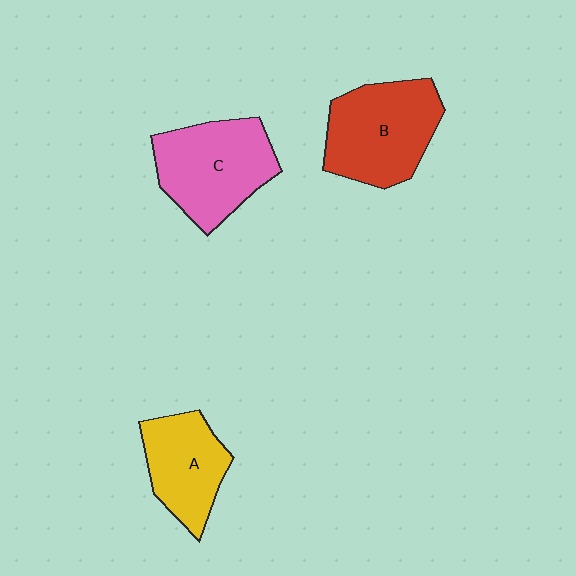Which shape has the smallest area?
Shape A (yellow).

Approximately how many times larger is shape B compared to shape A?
Approximately 1.3 times.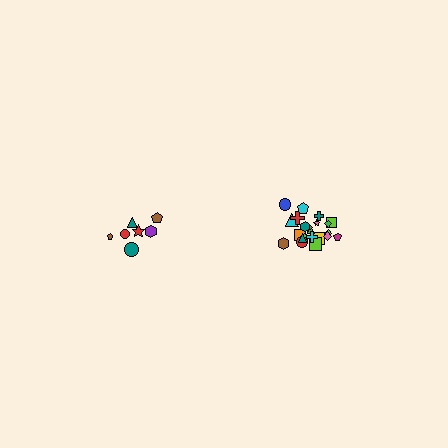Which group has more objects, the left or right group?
The right group.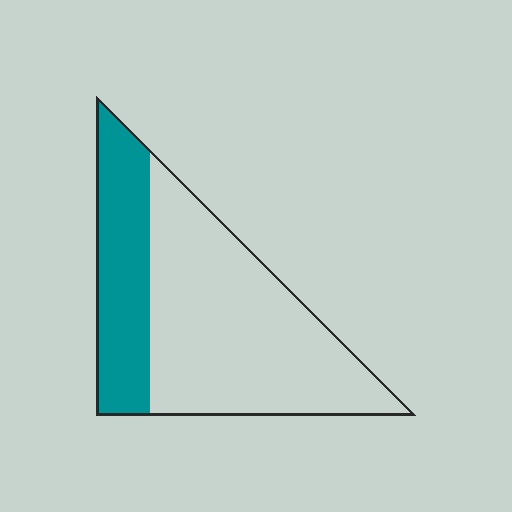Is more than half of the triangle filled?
No.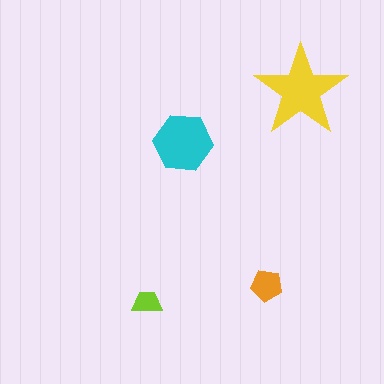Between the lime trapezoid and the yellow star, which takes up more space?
The yellow star.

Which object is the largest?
The yellow star.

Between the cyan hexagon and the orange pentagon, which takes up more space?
The cyan hexagon.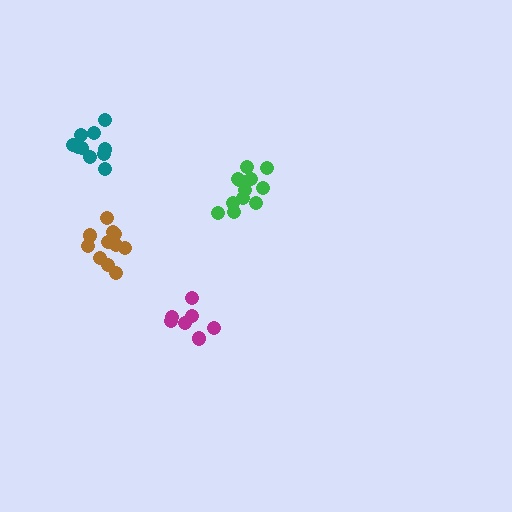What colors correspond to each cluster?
The clusters are colored: magenta, brown, teal, green.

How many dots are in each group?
Group 1: 7 dots, Group 2: 13 dots, Group 3: 11 dots, Group 4: 13 dots (44 total).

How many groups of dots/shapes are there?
There are 4 groups.